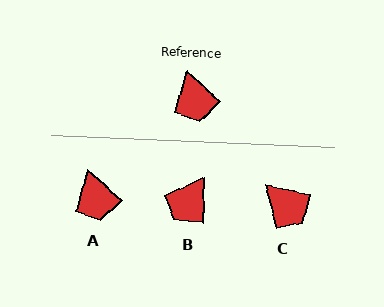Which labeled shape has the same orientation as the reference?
A.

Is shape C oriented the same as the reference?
No, it is off by about 31 degrees.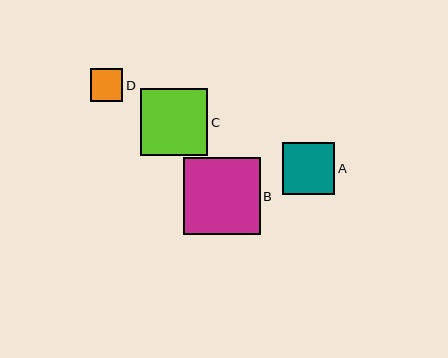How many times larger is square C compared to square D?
Square C is approximately 2.1 times the size of square D.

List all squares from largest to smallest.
From largest to smallest: B, C, A, D.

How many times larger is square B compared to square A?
Square B is approximately 1.5 times the size of square A.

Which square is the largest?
Square B is the largest with a size of approximately 77 pixels.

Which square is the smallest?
Square D is the smallest with a size of approximately 33 pixels.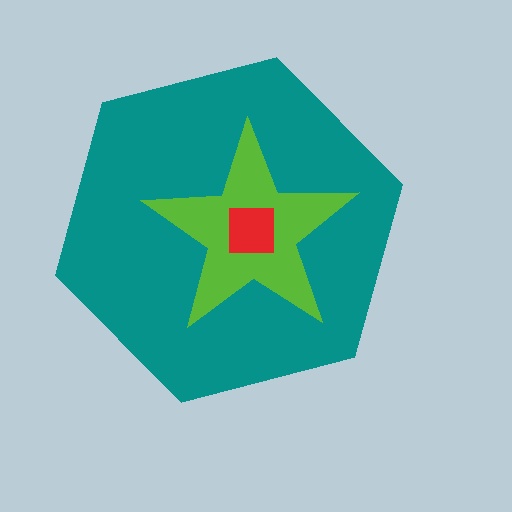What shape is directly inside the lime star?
The red square.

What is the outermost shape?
The teal hexagon.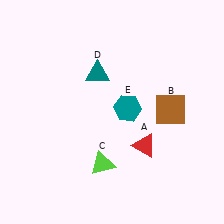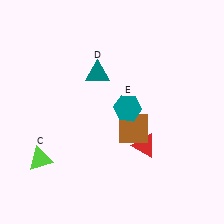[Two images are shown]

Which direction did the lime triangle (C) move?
The lime triangle (C) moved left.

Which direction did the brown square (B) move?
The brown square (B) moved left.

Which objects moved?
The objects that moved are: the brown square (B), the lime triangle (C).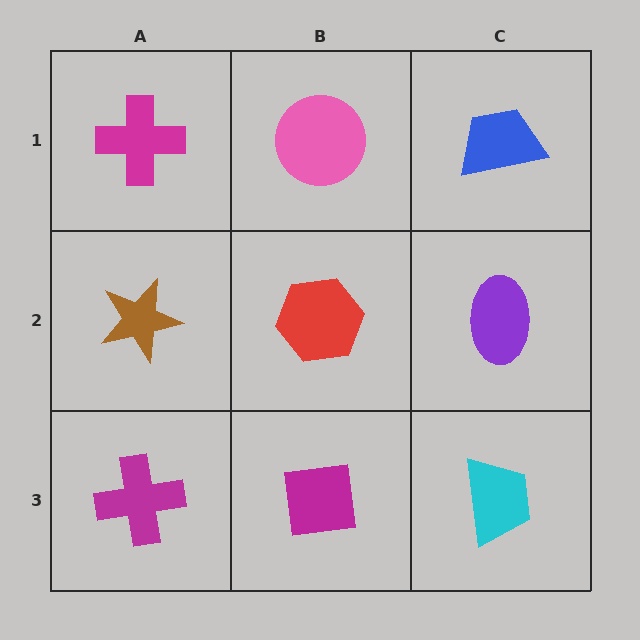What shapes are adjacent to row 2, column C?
A blue trapezoid (row 1, column C), a cyan trapezoid (row 3, column C), a red hexagon (row 2, column B).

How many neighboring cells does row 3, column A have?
2.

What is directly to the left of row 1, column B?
A magenta cross.